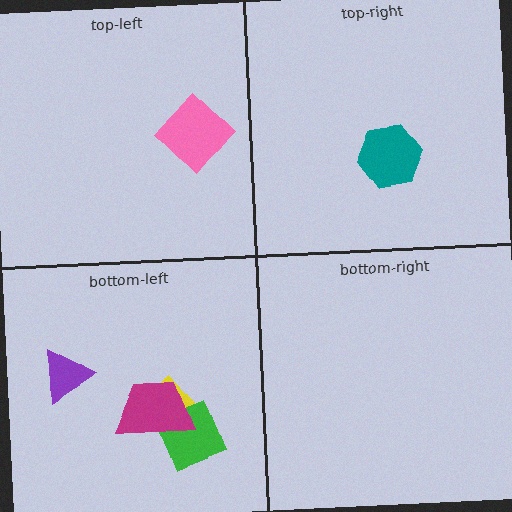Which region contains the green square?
The bottom-left region.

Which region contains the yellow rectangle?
The bottom-left region.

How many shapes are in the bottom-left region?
4.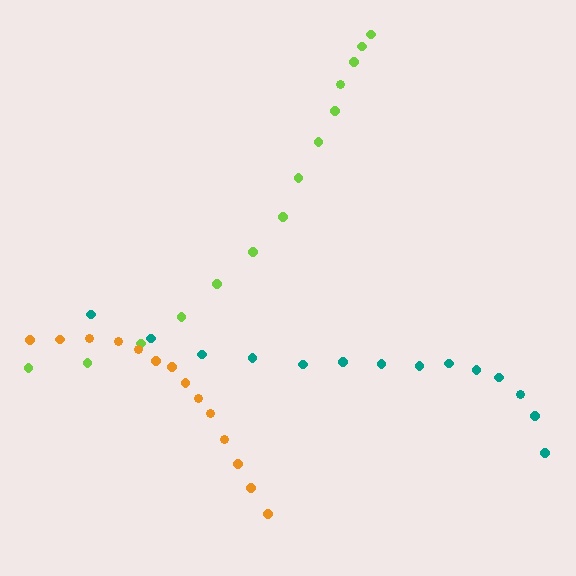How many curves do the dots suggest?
There are 3 distinct paths.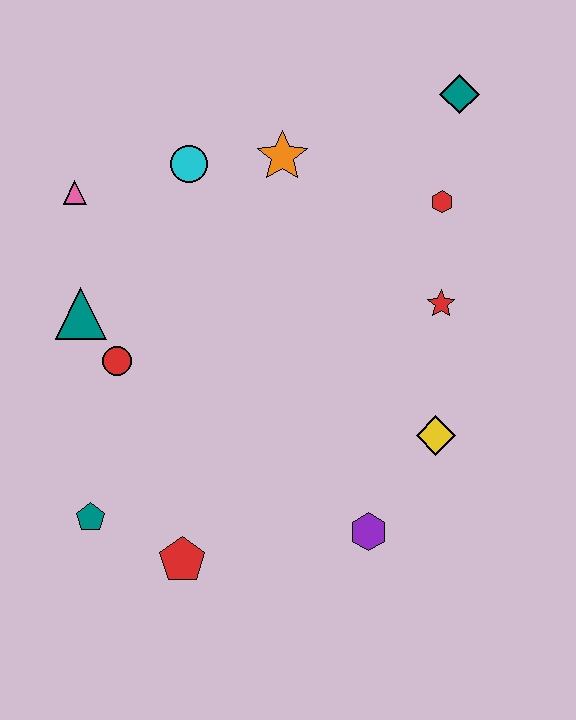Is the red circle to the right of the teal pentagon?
Yes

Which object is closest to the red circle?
The teal triangle is closest to the red circle.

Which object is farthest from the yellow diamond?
The pink triangle is farthest from the yellow diamond.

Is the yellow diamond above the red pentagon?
Yes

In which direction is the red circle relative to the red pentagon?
The red circle is above the red pentagon.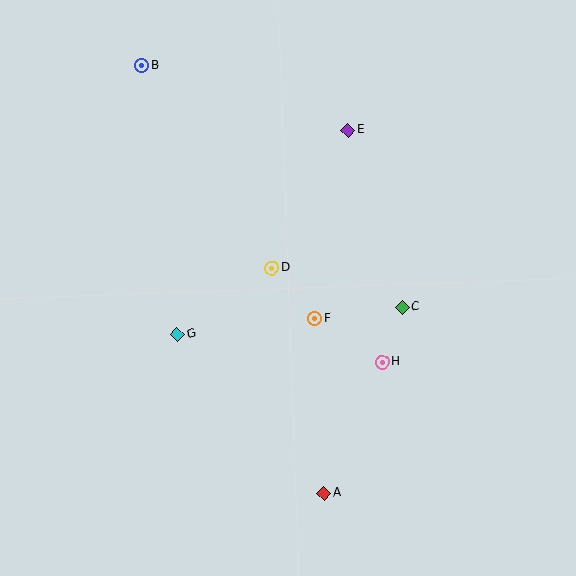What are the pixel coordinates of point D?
Point D is at (272, 268).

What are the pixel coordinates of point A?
Point A is at (324, 493).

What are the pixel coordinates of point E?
Point E is at (348, 130).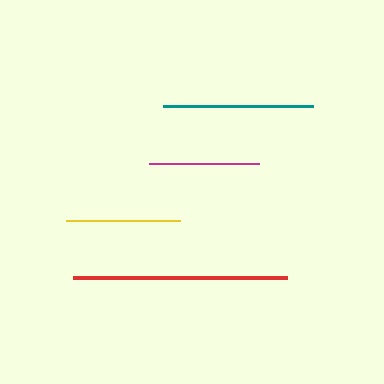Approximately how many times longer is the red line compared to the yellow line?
The red line is approximately 1.9 times the length of the yellow line.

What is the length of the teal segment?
The teal segment is approximately 150 pixels long.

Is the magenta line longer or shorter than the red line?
The red line is longer than the magenta line.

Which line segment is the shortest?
The magenta line is the shortest at approximately 109 pixels.